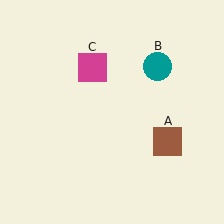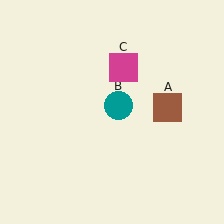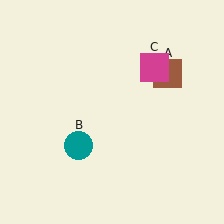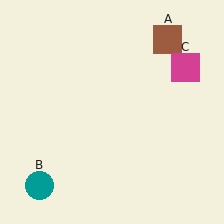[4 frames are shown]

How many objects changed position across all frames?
3 objects changed position: brown square (object A), teal circle (object B), magenta square (object C).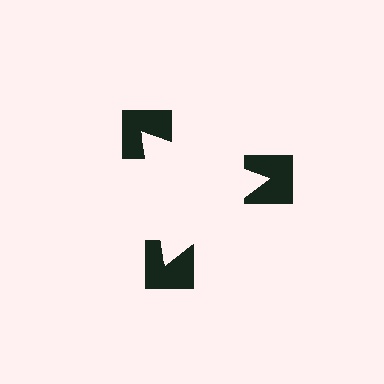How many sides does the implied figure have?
3 sides.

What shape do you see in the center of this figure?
An illusory triangle — its edges are inferred from the aligned wedge cuts in the notched squares, not physically drawn.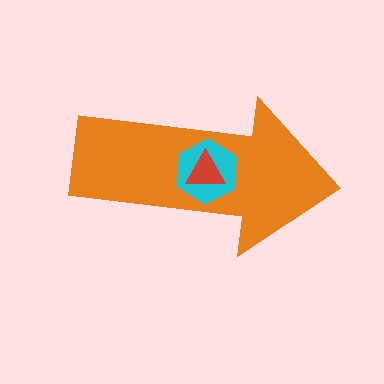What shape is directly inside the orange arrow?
The cyan hexagon.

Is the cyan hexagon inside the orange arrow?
Yes.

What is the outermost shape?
The orange arrow.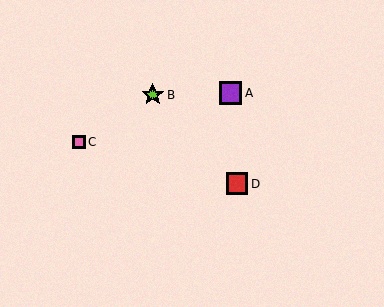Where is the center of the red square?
The center of the red square is at (237, 184).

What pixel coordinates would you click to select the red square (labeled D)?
Click at (237, 184) to select the red square D.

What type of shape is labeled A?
Shape A is a purple square.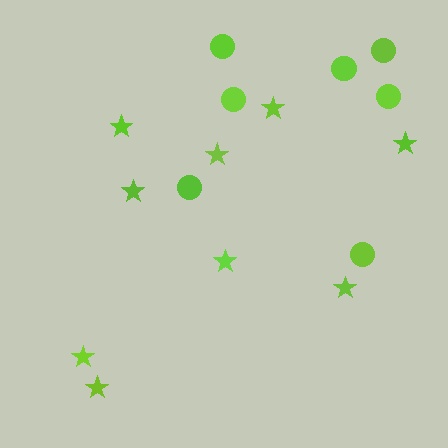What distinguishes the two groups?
There are 2 groups: one group of circles (7) and one group of stars (9).